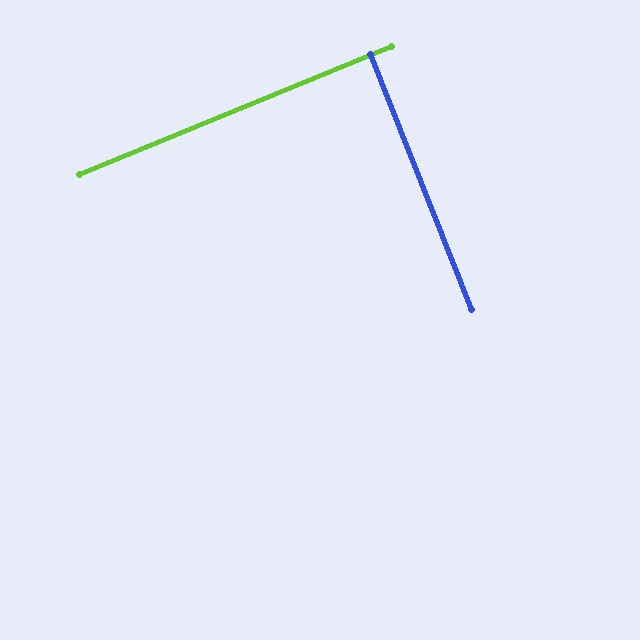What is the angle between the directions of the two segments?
Approximately 89 degrees.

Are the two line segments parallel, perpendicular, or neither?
Perpendicular — they meet at approximately 89°.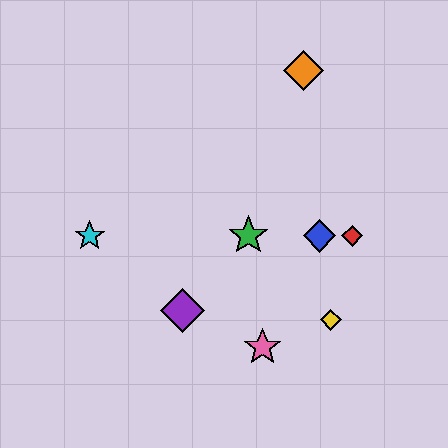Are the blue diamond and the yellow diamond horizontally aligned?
No, the blue diamond is at y≈236 and the yellow diamond is at y≈320.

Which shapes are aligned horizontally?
The red diamond, the blue diamond, the green star, the cyan star are aligned horizontally.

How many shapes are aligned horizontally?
4 shapes (the red diamond, the blue diamond, the green star, the cyan star) are aligned horizontally.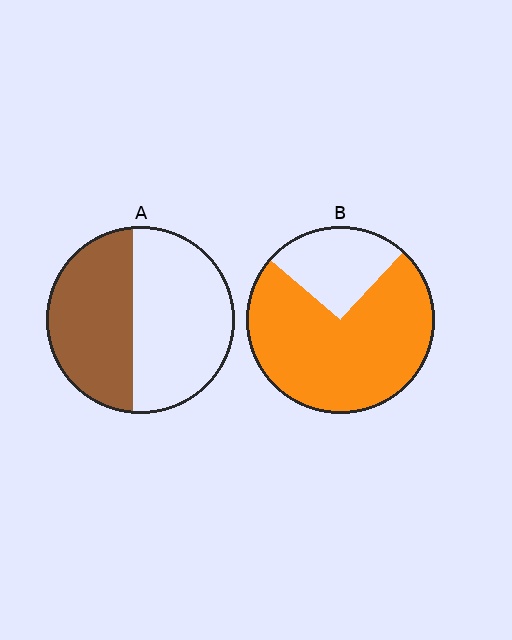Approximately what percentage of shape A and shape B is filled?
A is approximately 45% and B is approximately 75%.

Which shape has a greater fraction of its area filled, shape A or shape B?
Shape B.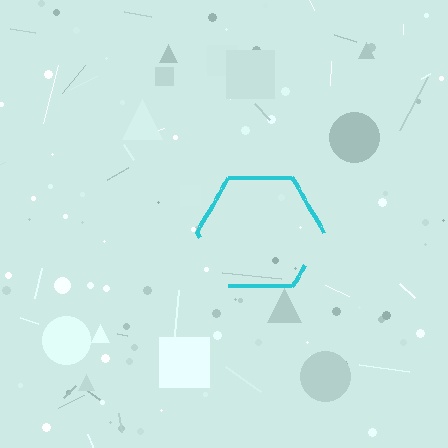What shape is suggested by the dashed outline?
The dashed outline suggests a hexagon.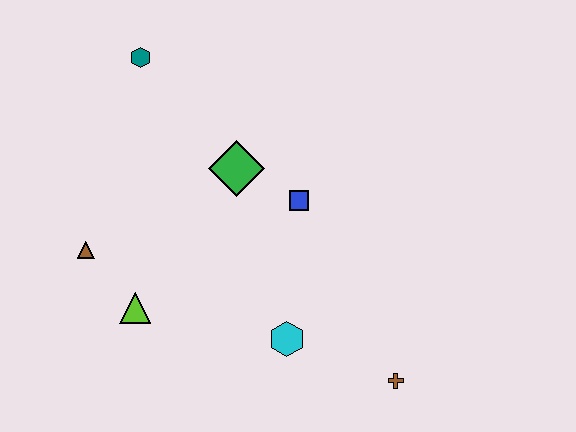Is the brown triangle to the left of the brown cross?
Yes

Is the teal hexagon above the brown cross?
Yes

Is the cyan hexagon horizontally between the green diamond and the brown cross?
Yes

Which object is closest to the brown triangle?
The lime triangle is closest to the brown triangle.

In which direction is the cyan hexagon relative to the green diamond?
The cyan hexagon is below the green diamond.